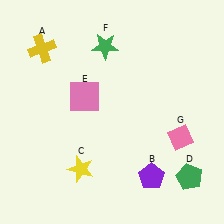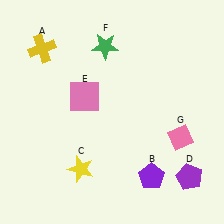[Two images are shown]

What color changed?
The pentagon (D) changed from green in Image 1 to purple in Image 2.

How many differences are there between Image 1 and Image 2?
There is 1 difference between the two images.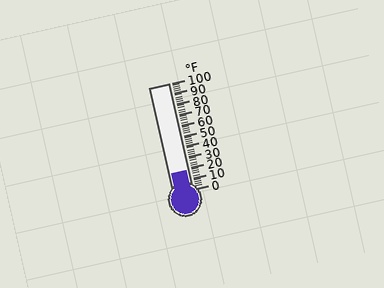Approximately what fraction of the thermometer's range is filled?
The thermometer is filled to approximately 20% of its range.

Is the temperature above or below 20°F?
The temperature is below 20°F.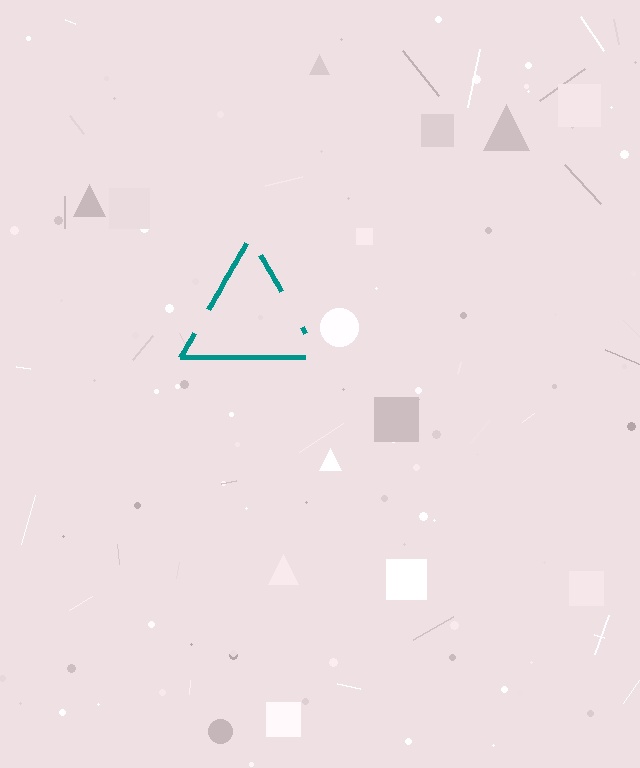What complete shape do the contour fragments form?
The contour fragments form a triangle.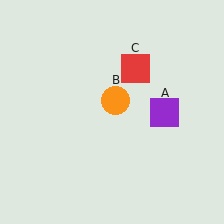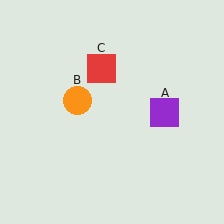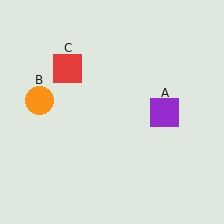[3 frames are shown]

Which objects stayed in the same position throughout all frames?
Purple square (object A) remained stationary.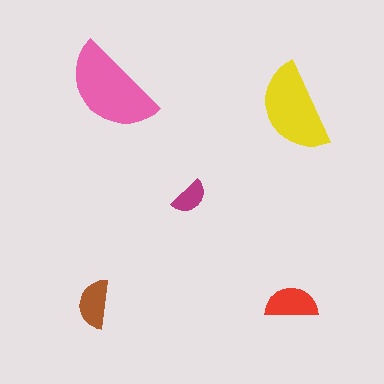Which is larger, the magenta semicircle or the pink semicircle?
The pink one.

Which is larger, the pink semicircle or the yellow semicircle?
The pink one.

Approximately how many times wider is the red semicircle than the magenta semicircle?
About 1.5 times wider.